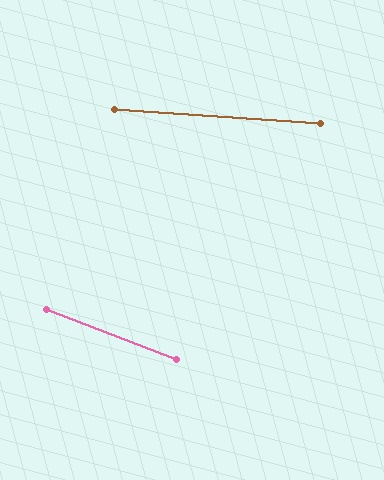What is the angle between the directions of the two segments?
Approximately 17 degrees.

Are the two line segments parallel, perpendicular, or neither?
Neither parallel nor perpendicular — they differ by about 17°.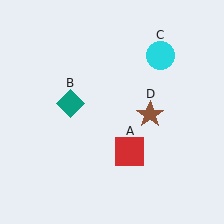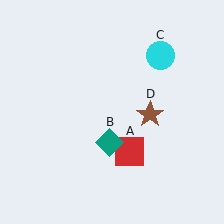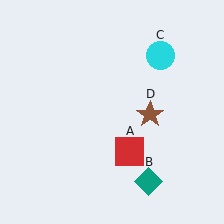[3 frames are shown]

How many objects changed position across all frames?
1 object changed position: teal diamond (object B).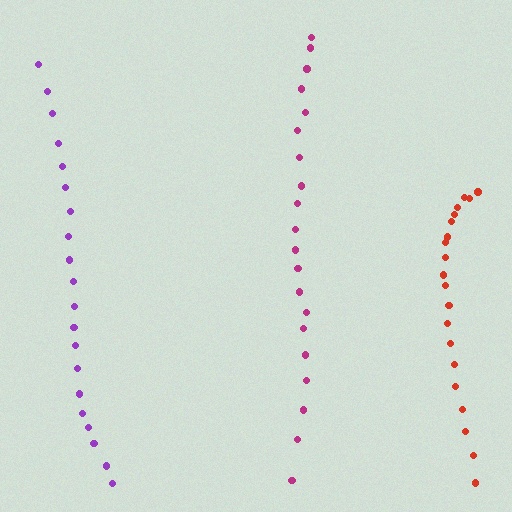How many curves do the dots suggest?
There are 3 distinct paths.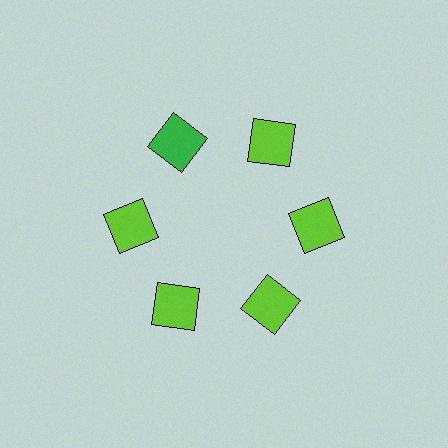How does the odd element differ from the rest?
It has a different color: green instead of lime.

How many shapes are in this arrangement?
There are 6 shapes arranged in a ring pattern.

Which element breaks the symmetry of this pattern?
The green square at roughly the 11 o'clock position breaks the symmetry. All other shapes are lime squares.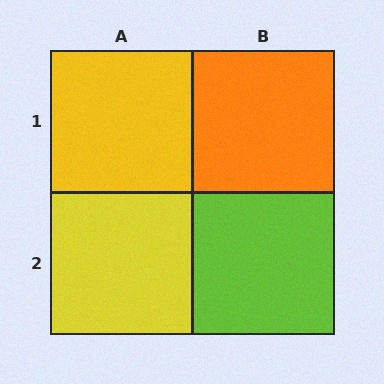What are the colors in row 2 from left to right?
Yellow, lime.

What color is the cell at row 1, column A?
Yellow.